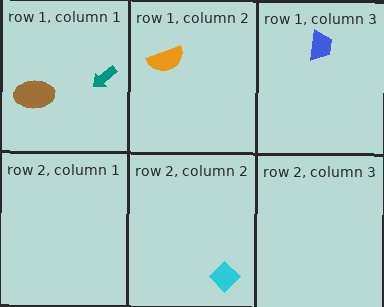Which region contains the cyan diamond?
The row 2, column 2 region.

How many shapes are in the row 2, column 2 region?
1.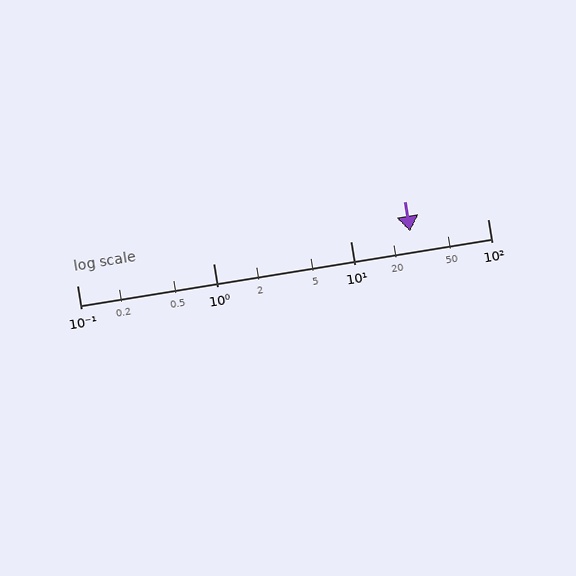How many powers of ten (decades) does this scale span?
The scale spans 3 decades, from 0.1 to 100.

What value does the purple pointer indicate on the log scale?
The pointer indicates approximately 27.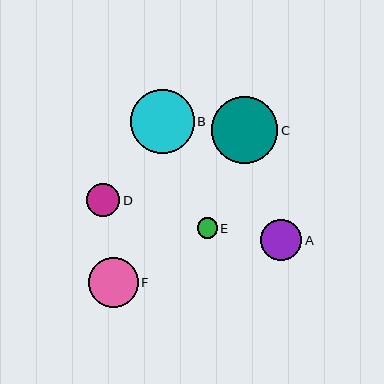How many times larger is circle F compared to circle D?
Circle F is approximately 1.5 times the size of circle D.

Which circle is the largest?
Circle C is the largest with a size of approximately 67 pixels.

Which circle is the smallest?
Circle E is the smallest with a size of approximately 20 pixels.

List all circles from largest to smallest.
From largest to smallest: C, B, F, A, D, E.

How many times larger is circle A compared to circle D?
Circle A is approximately 1.2 times the size of circle D.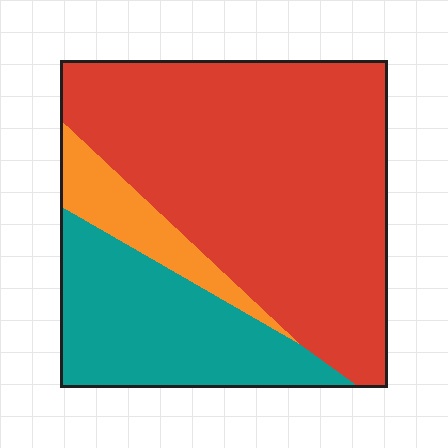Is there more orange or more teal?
Teal.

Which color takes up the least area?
Orange, at roughly 10%.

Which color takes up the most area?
Red, at roughly 65%.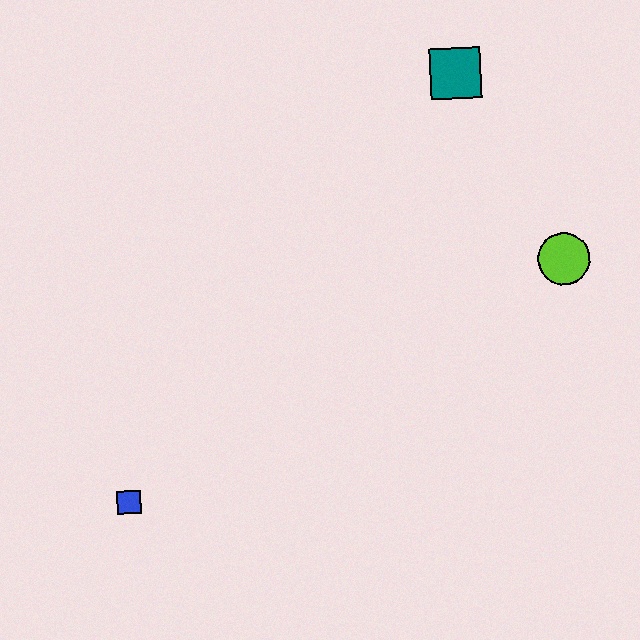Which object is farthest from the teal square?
The blue square is farthest from the teal square.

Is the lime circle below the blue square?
No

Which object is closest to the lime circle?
The teal square is closest to the lime circle.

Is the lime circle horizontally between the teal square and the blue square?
No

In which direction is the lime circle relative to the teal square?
The lime circle is below the teal square.